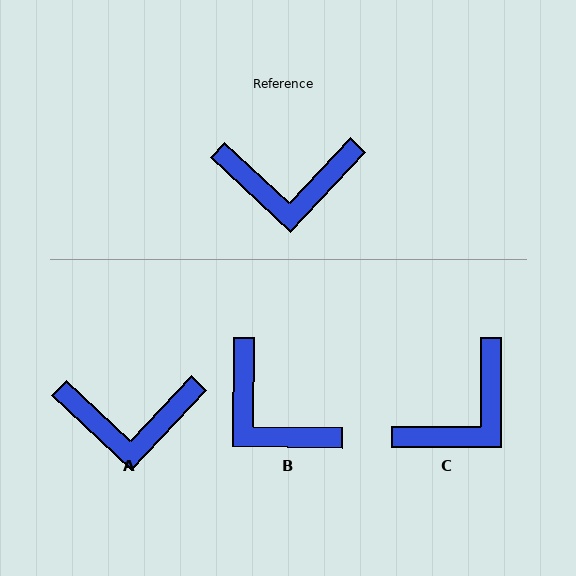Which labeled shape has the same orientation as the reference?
A.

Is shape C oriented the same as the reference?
No, it is off by about 43 degrees.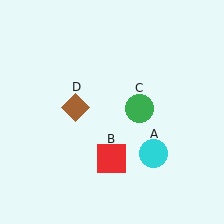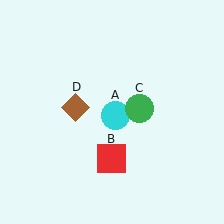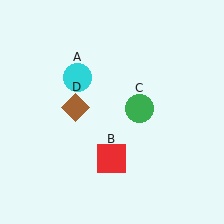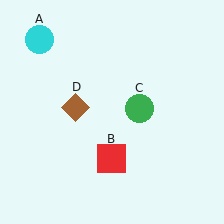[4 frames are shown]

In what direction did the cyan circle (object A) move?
The cyan circle (object A) moved up and to the left.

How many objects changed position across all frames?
1 object changed position: cyan circle (object A).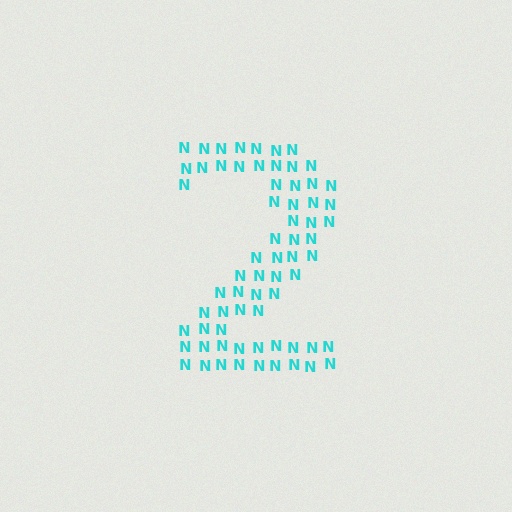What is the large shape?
The large shape is the digit 2.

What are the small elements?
The small elements are letter N's.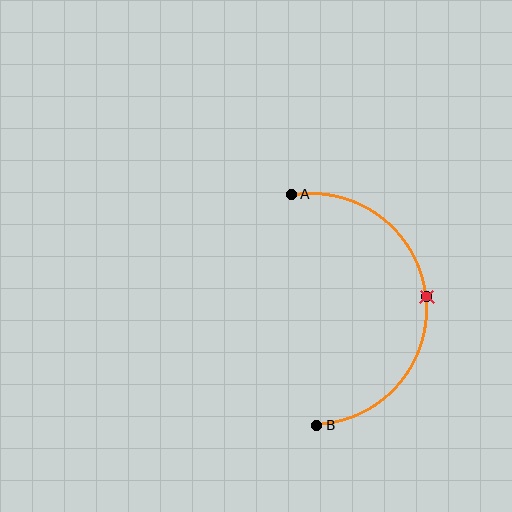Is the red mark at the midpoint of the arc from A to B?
Yes. The red mark lies on the arc at equal arc-length from both A and B — it is the arc midpoint.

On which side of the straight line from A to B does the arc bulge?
The arc bulges to the right of the straight line connecting A and B.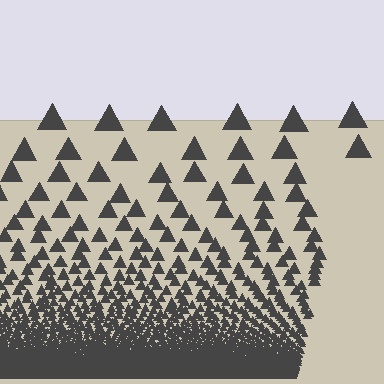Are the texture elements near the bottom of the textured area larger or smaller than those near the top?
Smaller. The gradient is inverted — elements near the bottom are smaller and denser.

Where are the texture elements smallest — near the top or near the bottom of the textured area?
Near the bottom.